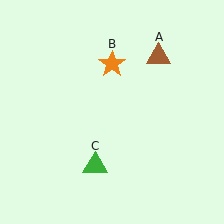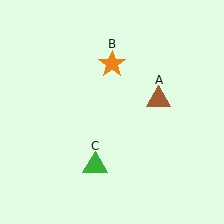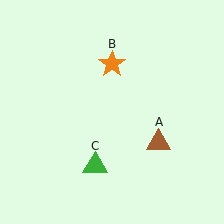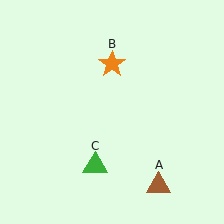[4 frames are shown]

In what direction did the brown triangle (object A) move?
The brown triangle (object A) moved down.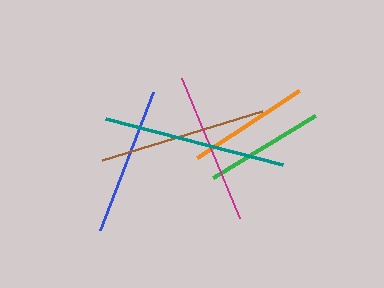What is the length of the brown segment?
The brown segment is approximately 168 pixels long.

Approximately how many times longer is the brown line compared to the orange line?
The brown line is approximately 1.4 times the length of the orange line.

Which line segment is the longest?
The teal line is the longest at approximately 183 pixels.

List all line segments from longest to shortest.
From longest to shortest: teal, brown, magenta, blue, orange, green.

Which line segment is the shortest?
The green line is the shortest at approximately 119 pixels.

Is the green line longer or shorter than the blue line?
The blue line is longer than the green line.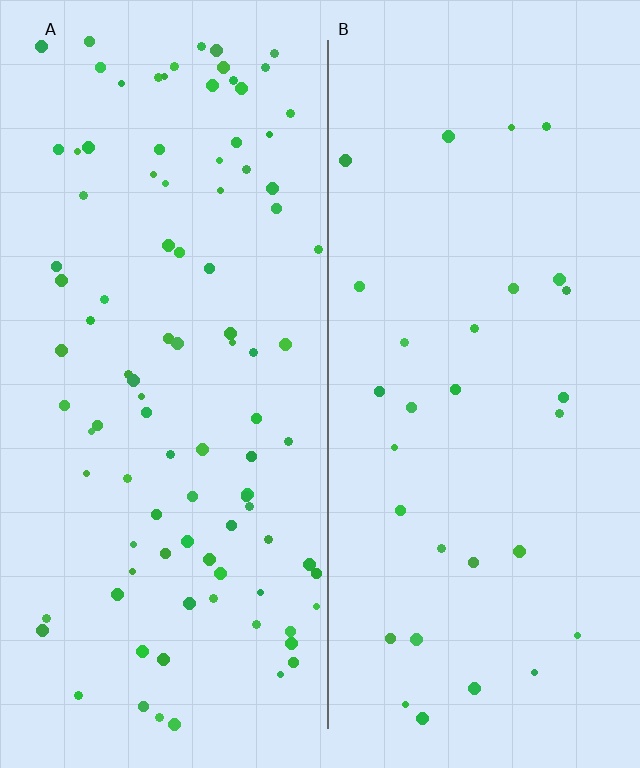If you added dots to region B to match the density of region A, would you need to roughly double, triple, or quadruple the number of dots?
Approximately triple.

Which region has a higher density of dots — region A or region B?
A (the left).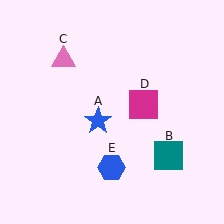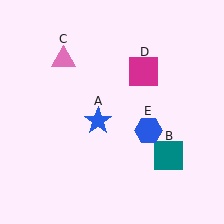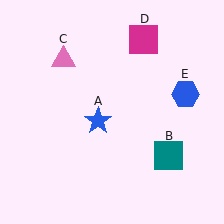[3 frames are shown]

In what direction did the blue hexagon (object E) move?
The blue hexagon (object E) moved up and to the right.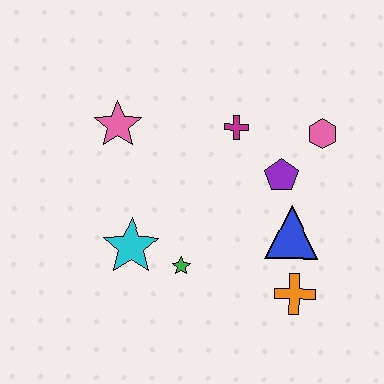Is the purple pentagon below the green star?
No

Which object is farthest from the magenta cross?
The orange cross is farthest from the magenta cross.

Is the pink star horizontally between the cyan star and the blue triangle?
No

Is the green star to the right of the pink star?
Yes